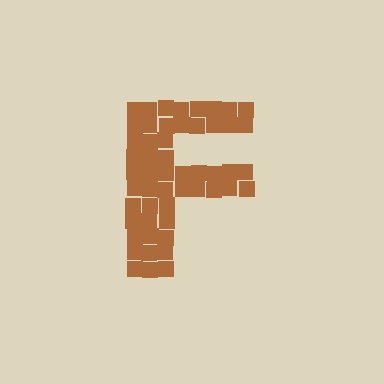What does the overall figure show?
The overall figure shows the letter F.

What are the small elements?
The small elements are squares.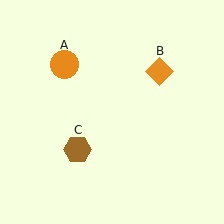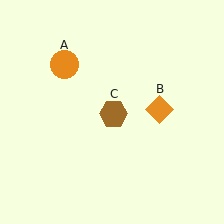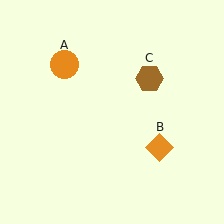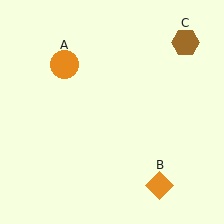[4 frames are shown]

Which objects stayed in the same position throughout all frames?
Orange circle (object A) remained stationary.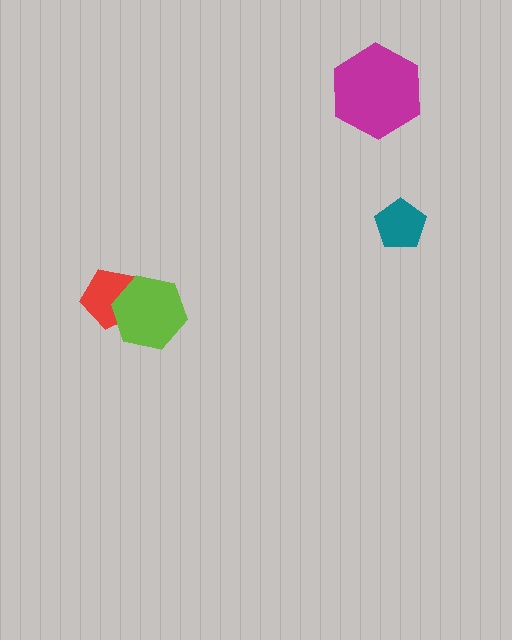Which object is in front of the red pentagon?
The lime hexagon is in front of the red pentagon.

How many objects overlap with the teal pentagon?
0 objects overlap with the teal pentagon.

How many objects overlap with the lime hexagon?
1 object overlaps with the lime hexagon.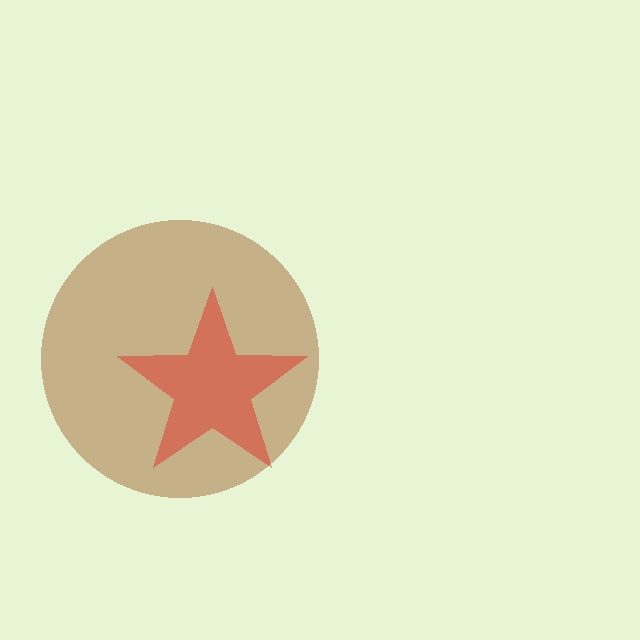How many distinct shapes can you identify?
There are 2 distinct shapes: a brown circle, a red star.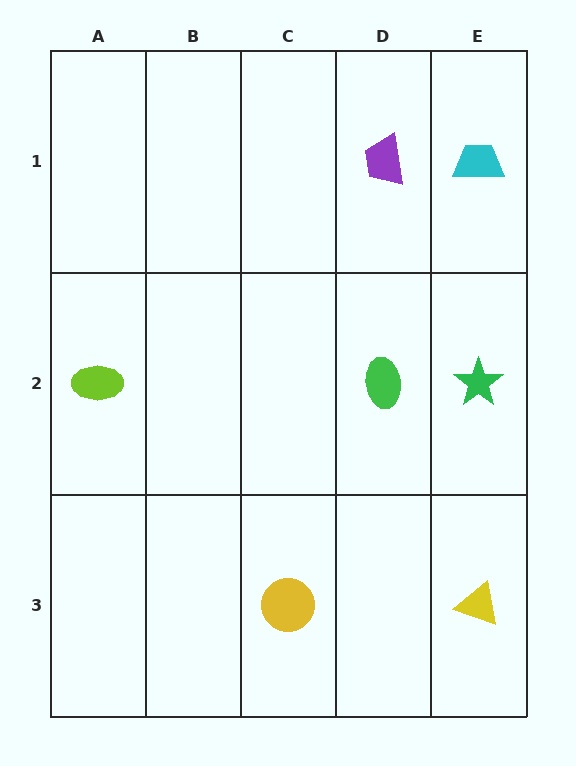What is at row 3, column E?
A yellow triangle.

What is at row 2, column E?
A green star.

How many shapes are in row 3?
2 shapes.